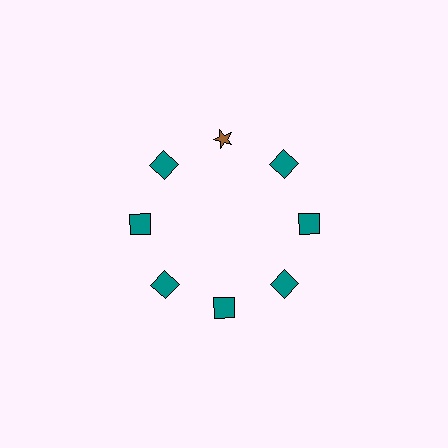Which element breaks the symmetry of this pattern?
The brown star at roughly the 12 o'clock position breaks the symmetry. All other shapes are teal squares.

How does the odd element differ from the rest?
It differs in both color (brown instead of teal) and shape (star instead of square).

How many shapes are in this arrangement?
There are 8 shapes arranged in a ring pattern.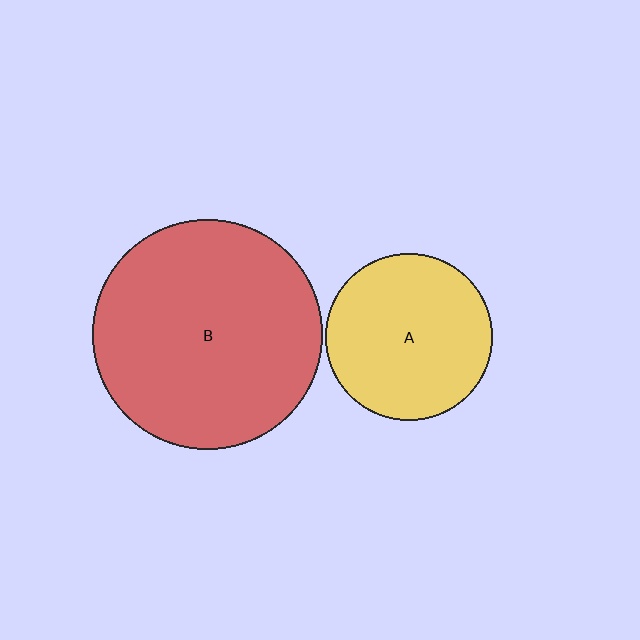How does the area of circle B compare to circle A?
Approximately 1.9 times.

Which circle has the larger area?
Circle B (red).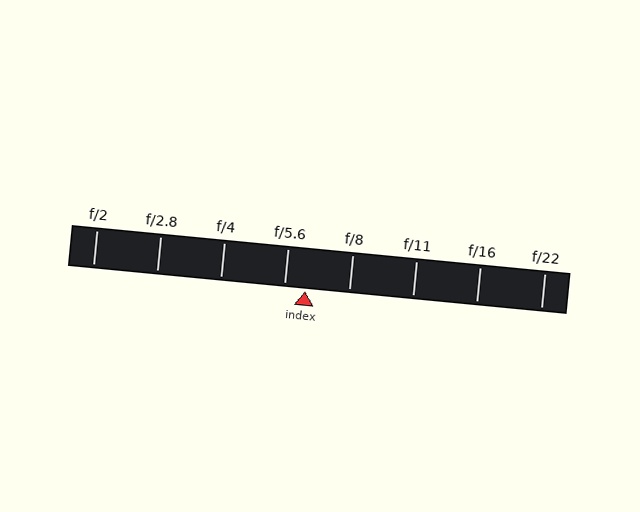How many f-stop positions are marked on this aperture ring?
There are 8 f-stop positions marked.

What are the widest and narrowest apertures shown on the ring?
The widest aperture shown is f/2 and the narrowest is f/22.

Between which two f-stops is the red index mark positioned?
The index mark is between f/5.6 and f/8.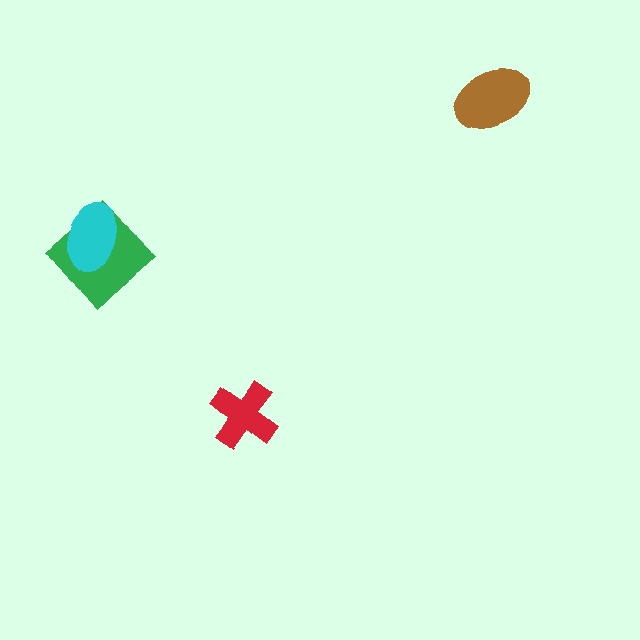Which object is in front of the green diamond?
The cyan ellipse is in front of the green diamond.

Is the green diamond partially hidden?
Yes, it is partially covered by another shape.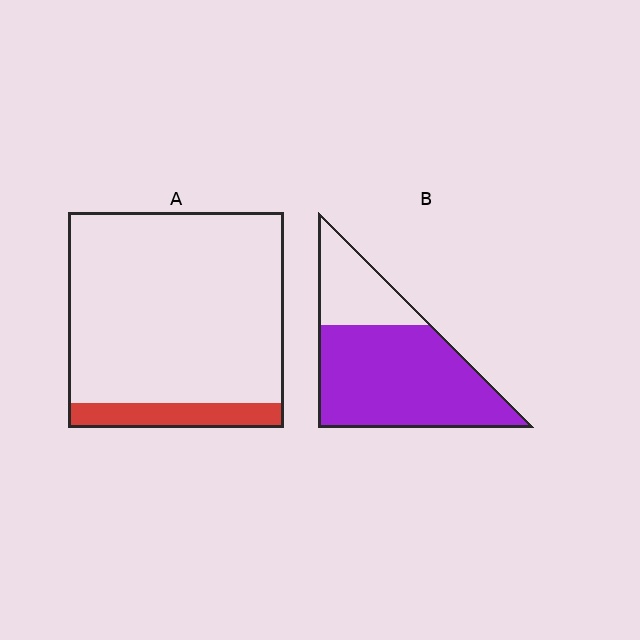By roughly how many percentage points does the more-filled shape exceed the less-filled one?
By roughly 60 percentage points (B over A).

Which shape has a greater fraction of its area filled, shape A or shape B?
Shape B.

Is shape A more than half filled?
No.